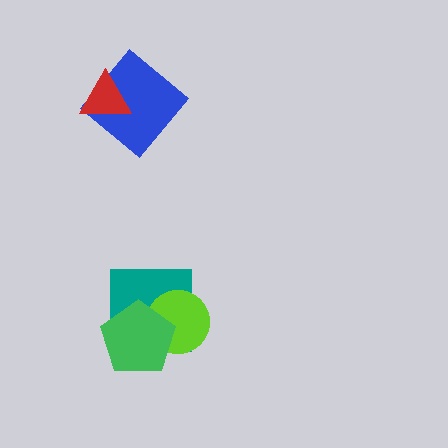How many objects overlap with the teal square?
2 objects overlap with the teal square.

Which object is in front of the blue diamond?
The red triangle is in front of the blue diamond.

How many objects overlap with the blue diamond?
1 object overlaps with the blue diamond.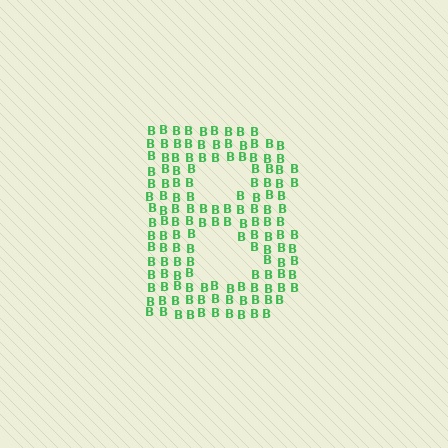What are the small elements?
The small elements are letter B's.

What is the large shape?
The large shape is the letter B.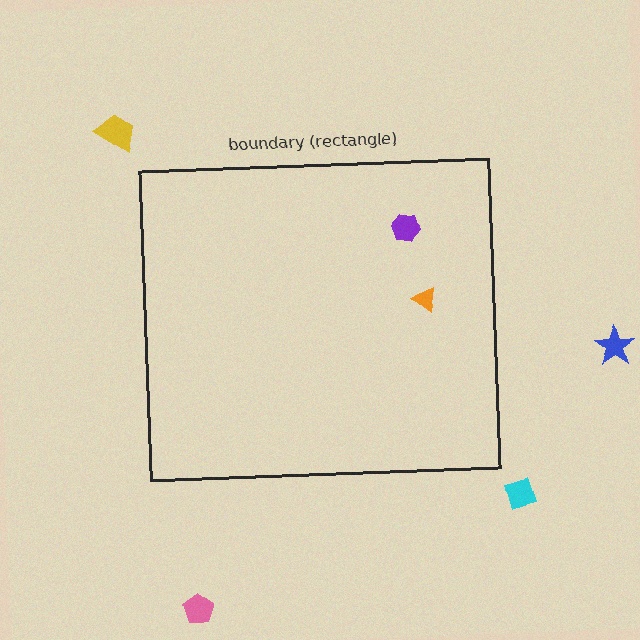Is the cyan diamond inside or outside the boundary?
Outside.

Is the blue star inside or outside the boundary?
Outside.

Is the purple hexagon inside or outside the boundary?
Inside.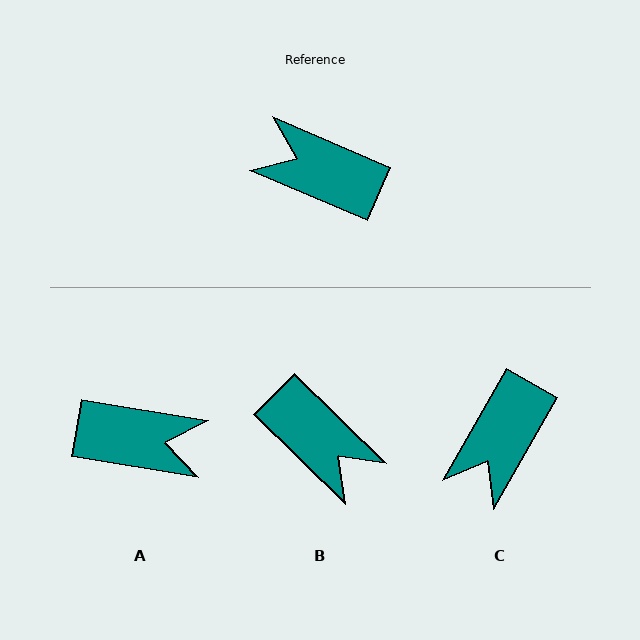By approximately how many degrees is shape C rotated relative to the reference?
Approximately 84 degrees counter-clockwise.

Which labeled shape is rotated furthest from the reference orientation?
A, about 166 degrees away.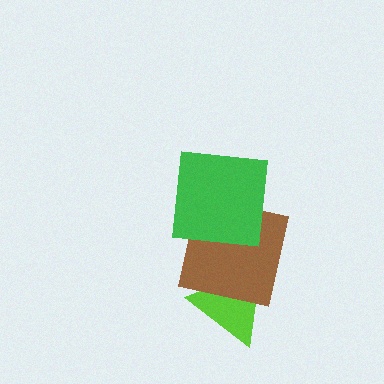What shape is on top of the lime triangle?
The brown square is on top of the lime triangle.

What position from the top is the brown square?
The brown square is 2nd from the top.